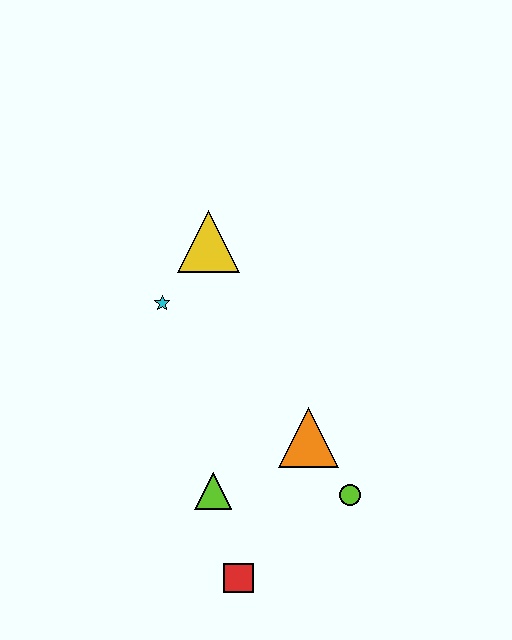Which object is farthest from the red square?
The yellow triangle is farthest from the red square.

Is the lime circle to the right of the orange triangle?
Yes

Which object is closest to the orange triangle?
The lime circle is closest to the orange triangle.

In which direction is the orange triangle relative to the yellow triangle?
The orange triangle is below the yellow triangle.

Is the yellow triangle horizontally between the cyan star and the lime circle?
Yes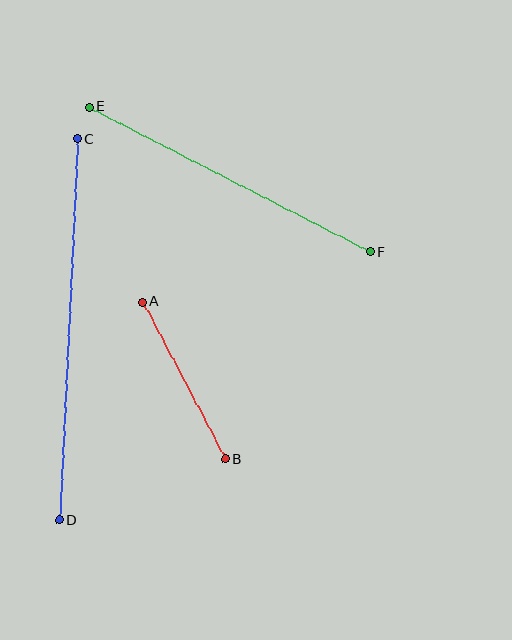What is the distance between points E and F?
The distance is approximately 316 pixels.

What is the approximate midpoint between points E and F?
The midpoint is at approximately (230, 179) pixels.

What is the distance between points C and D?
The distance is approximately 381 pixels.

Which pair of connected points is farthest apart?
Points C and D are farthest apart.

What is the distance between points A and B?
The distance is approximately 178 pixels.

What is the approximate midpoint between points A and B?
The midpoint is at approximately (184, 381) pixels.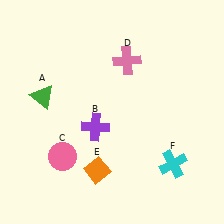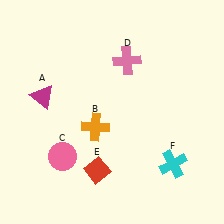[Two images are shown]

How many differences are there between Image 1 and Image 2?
There are 3 differences between the two images.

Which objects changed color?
A changed from green to magenta. B changed from purple to orange. E changed from orange to red.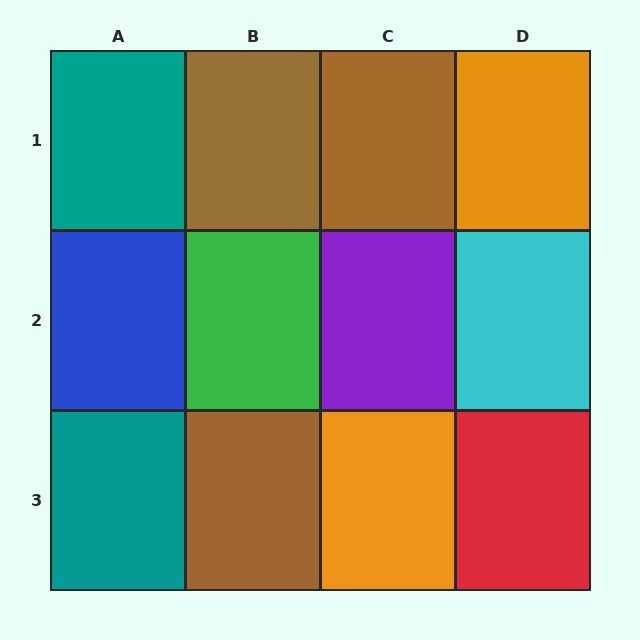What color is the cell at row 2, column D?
Cyan.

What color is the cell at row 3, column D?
Red.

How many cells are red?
1 cell is red.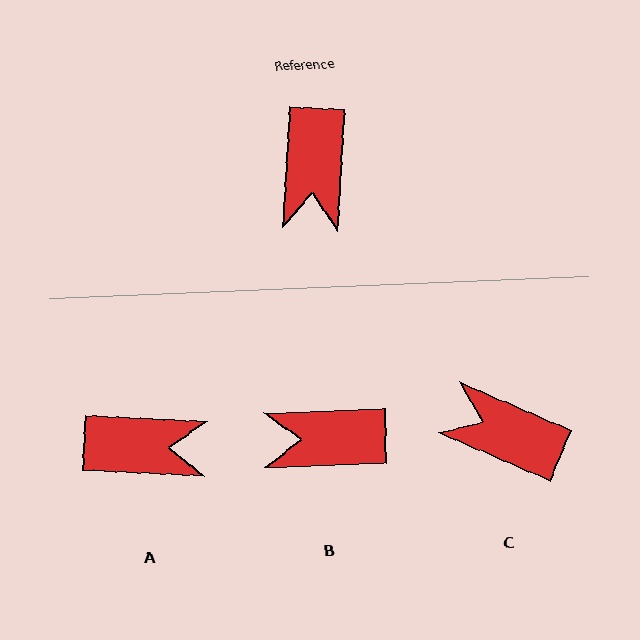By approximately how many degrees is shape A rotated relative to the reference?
Approximately 90 degrees counter-clockwise.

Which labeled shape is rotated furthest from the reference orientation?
C, about 110 degrees away.